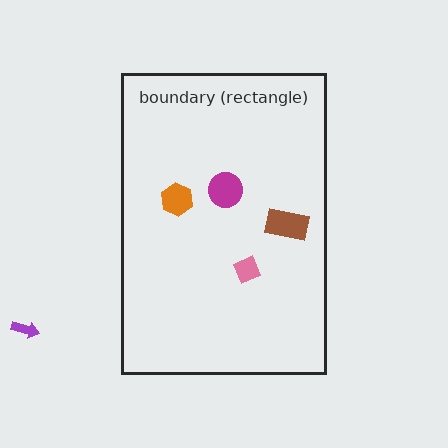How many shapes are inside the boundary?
4 inside, 1 outside.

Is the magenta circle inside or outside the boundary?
Inside.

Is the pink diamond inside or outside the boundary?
Inside.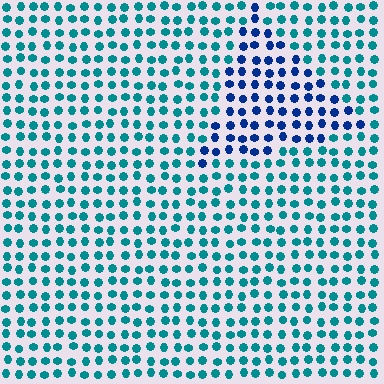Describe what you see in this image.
The image is filled with small teal elements in a uniform arrangement. A triangle-shaped region is visible where the elements are tinted to a slightly different hue, forming a subtle color boundary.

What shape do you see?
I see a triangle.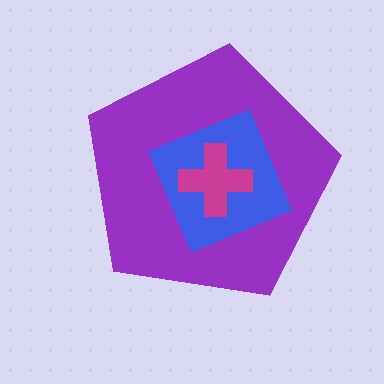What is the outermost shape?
The purple pentagon.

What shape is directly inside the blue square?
The magenta cross.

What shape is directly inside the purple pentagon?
The blue square.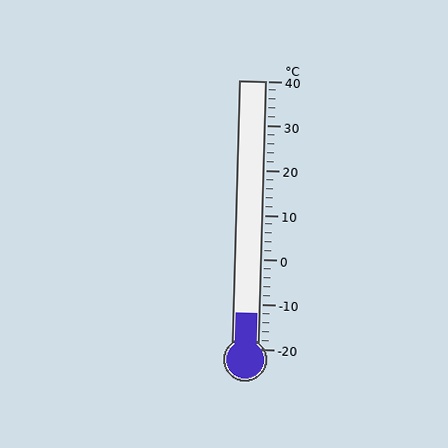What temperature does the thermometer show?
The thermometer shows approximately -12°C.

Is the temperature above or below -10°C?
The temperature is below -10°C.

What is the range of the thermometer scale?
The thermometer scale ranges from -20°C to 40°C.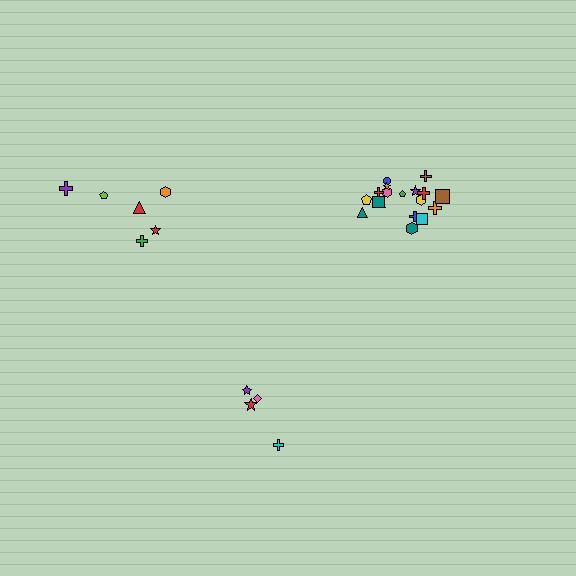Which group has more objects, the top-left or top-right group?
The top-right group.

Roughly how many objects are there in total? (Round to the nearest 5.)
Roughly 30 objects in total.